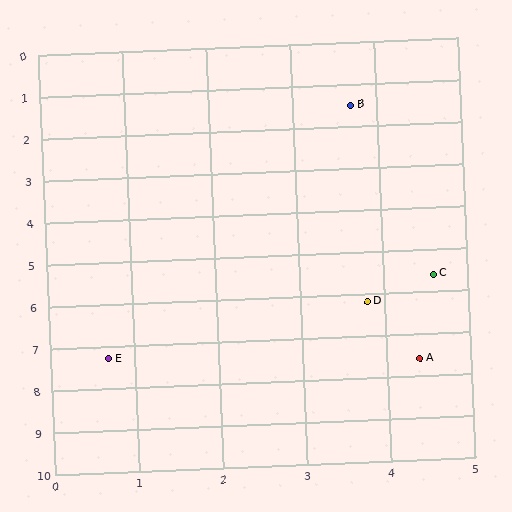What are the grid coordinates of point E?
Point E is at approximately (0.7, 7.3).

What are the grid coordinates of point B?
Point B is at approximately (3.7, 1.5).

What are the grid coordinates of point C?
Point C is at approximately (4.6, 5.6).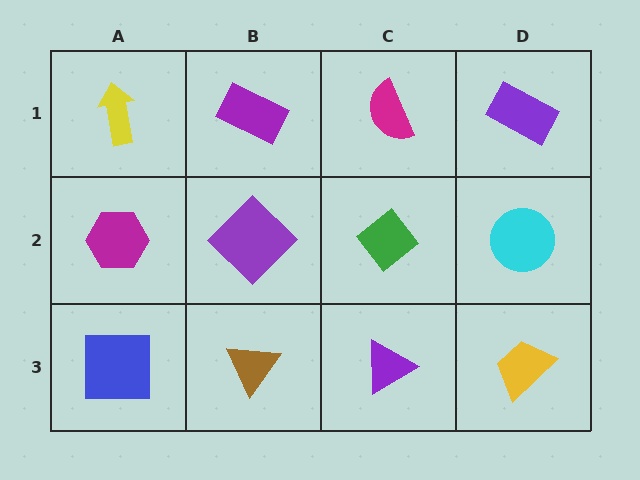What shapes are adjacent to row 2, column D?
A purple rectangle (row 1, column D), a yellow trapezoid (row 3, column D), a green diamond (row 2, column C).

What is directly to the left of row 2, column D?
A green diamond.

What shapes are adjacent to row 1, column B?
A purple diamond (row 2, column B), a yellow arrow (row 1, column A), a magenta semicircle (row 1, column C).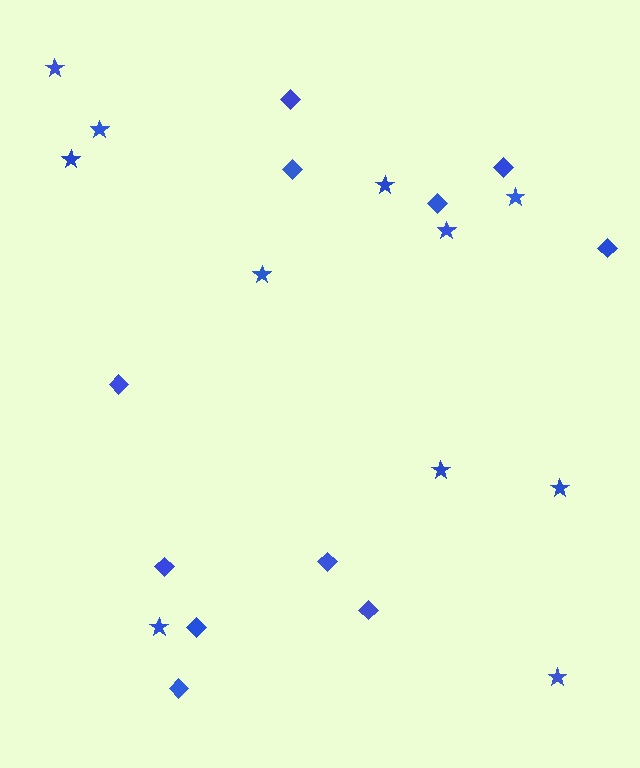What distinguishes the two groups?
There are 2 groups: one group of diamonds (11) and one group of stars (11).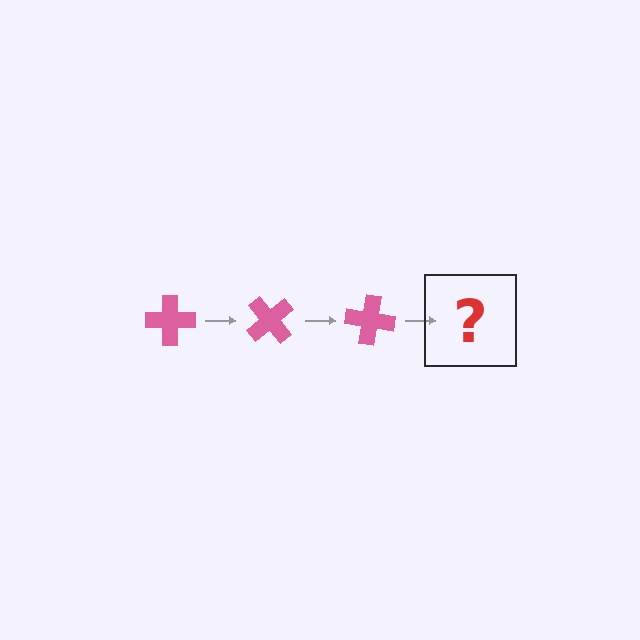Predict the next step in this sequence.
The next step is a pink cross rotated 150 degrees.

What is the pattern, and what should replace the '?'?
The pattern is that the cross rotates 50 degrees each step. The '?' should be a pink cross rotated 150 degrees.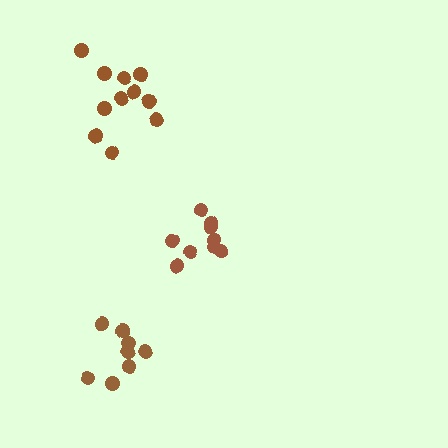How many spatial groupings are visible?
There are 3 spatial groupings.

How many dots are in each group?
Group 1: 9 dots, Group 2: 8 dots, Group 3: 11 dots (28 total).